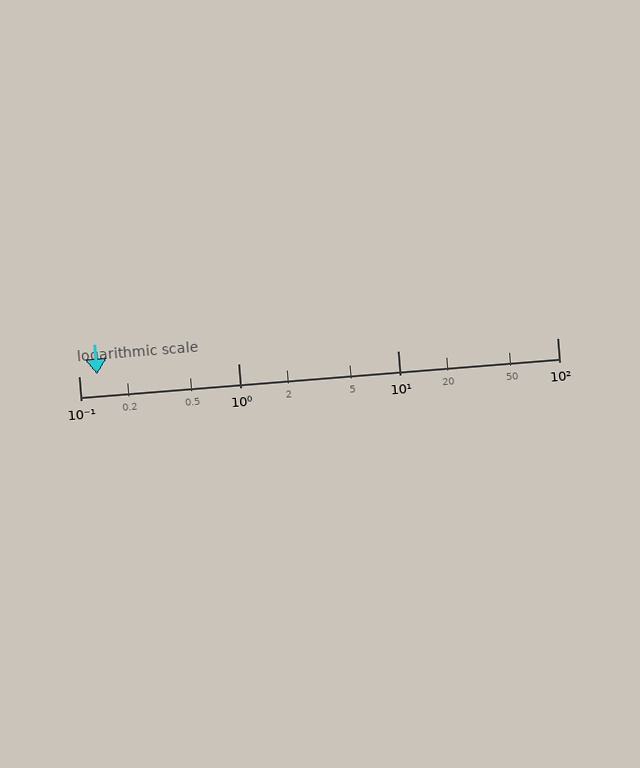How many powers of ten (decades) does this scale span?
The scale spans 3 decades, from 0.1 to 100.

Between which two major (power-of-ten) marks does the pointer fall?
The pointer is between 0.1 and 1.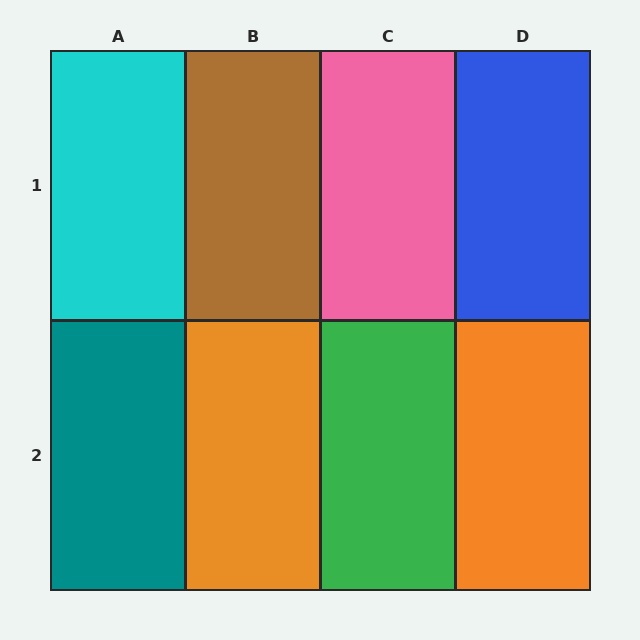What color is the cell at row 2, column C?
Green.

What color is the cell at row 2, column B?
Orange.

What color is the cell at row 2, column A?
Teal.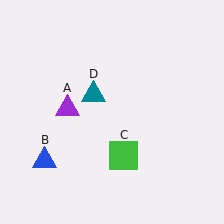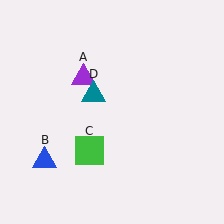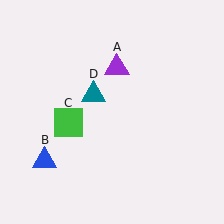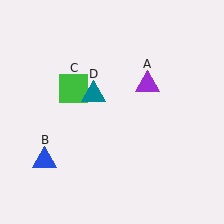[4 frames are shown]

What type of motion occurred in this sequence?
The purple triangle (object A), green square (object C) rotated clockwise around the center of the scene.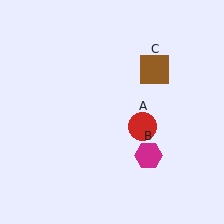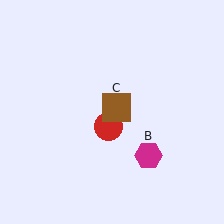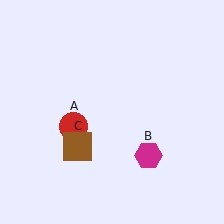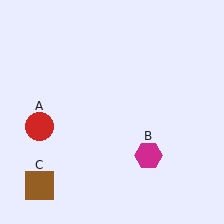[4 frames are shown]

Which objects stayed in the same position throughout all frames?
Magenta hexagon (object B) remained stationary.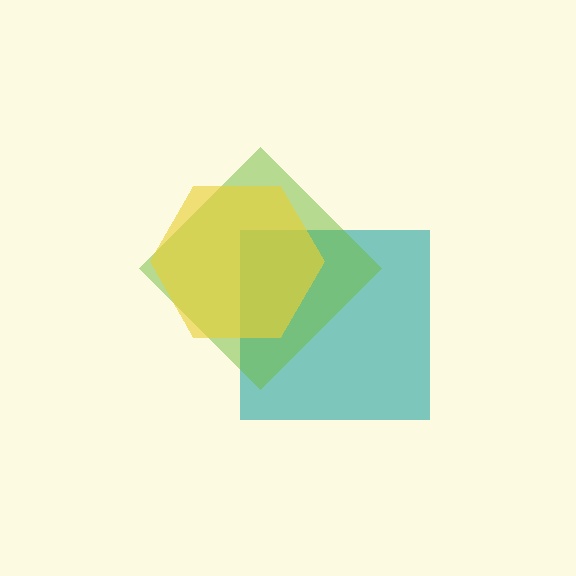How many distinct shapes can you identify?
There are 3 distinct shapes: a teal square, a lime diamond, a yellow hexagon.